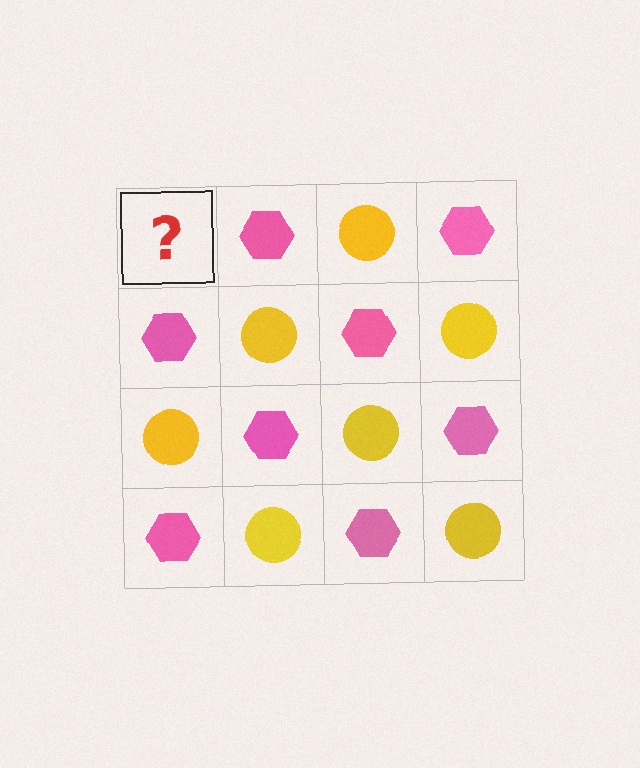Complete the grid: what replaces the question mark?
The question mark should be replaced with a yellow circle.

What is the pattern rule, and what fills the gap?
The rule is that it alternates yellow circle and pink hexagon in a checkerboard pattern. The gap should be filled with a yellow circle.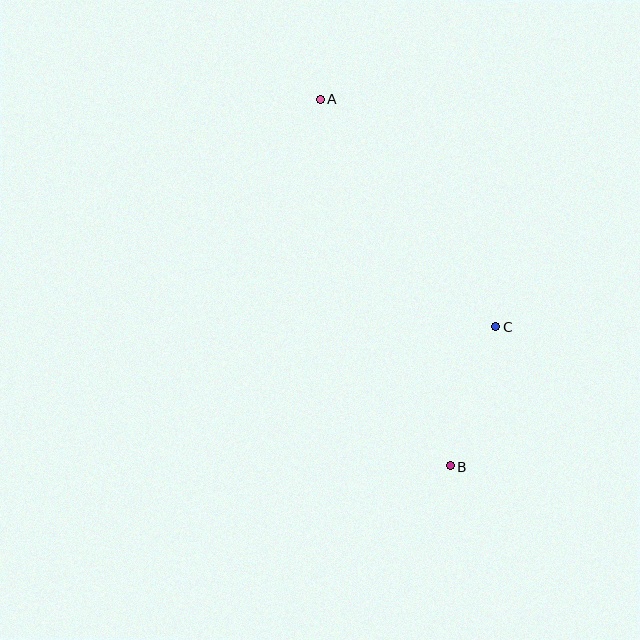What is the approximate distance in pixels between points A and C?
The distance between A and C is approximately 287 pixels.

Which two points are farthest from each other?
Points A and B are farthest from each other.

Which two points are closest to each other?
Points B and C are closest to each other.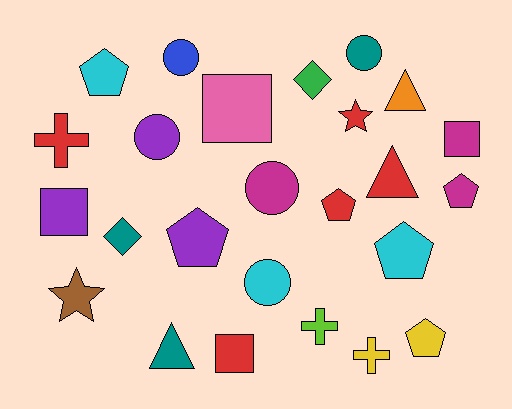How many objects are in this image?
There are 25 objects.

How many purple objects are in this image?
There are 3 purple objects.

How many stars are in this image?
There are 2 stars.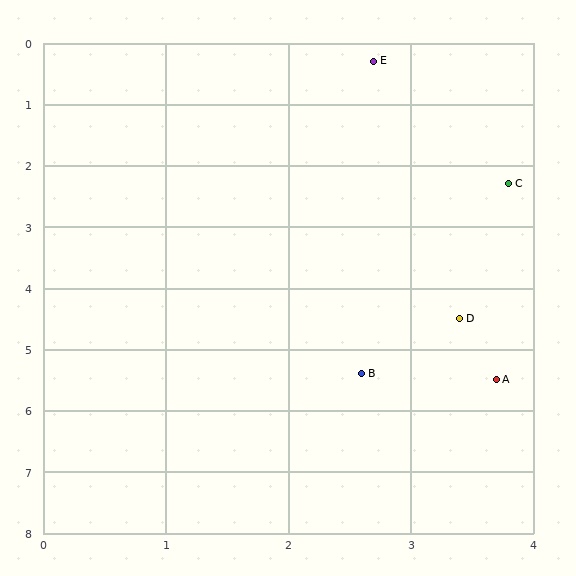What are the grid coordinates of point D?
Point D is at approximately (3.4, 4.5).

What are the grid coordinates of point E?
Point E is at approximately (2.7, 0.3).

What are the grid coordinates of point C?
Point C is at approximately (3.8, 2.3).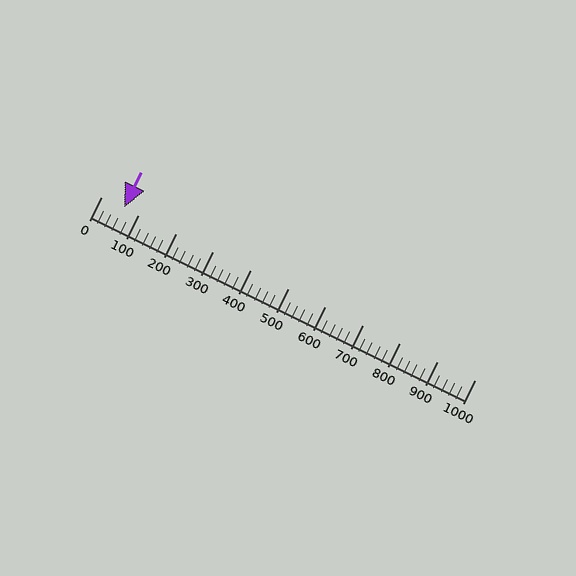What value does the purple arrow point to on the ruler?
The purple arrow points to approximately 62.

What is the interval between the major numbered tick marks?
The major tick marks are spaced 100 units apart.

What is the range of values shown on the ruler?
The ruler shows values from 0 to 1000.